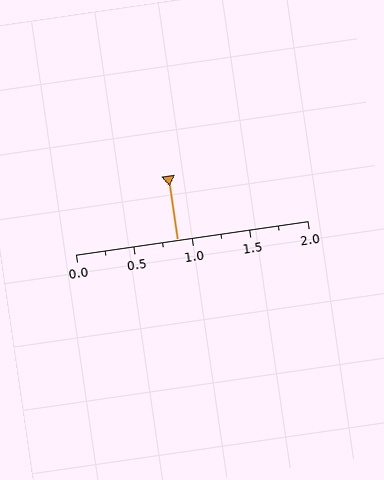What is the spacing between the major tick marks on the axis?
The major ticks are spaced 0.5 apart.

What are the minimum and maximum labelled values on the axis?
The axis runs from 0.0 to 2.0.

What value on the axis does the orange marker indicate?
The marker indicates approximately 0.88.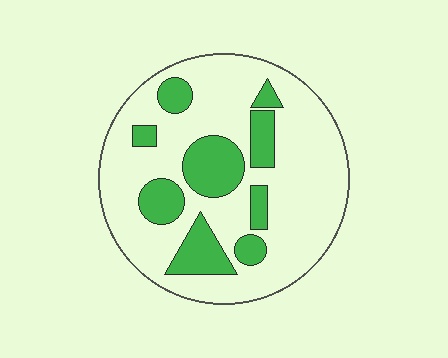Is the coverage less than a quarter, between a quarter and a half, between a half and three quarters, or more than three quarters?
Between a quarter and a half.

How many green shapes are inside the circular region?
9.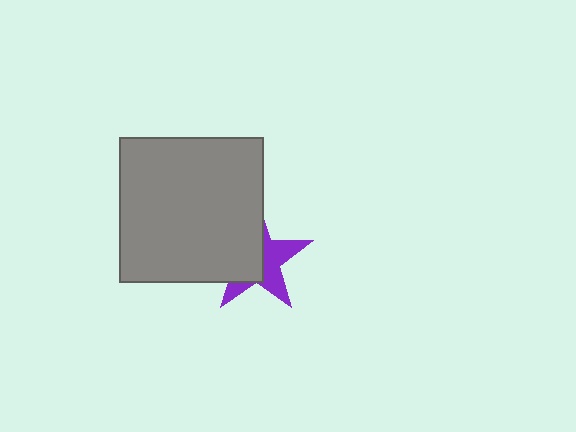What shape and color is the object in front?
The object in front is a gray square.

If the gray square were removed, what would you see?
You would see the complete purple star.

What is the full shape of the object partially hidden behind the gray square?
The partially hidden object is a purple star.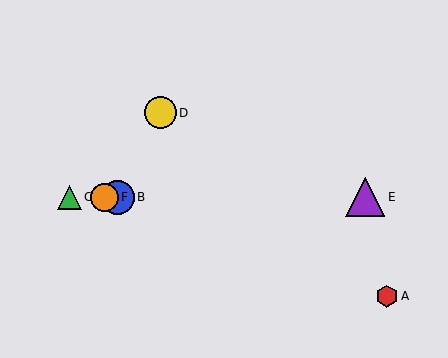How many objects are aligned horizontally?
4 objects (B, C, E, F) are aligned horizontally.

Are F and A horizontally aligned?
No, F is at y≈197 and A is at y≈296.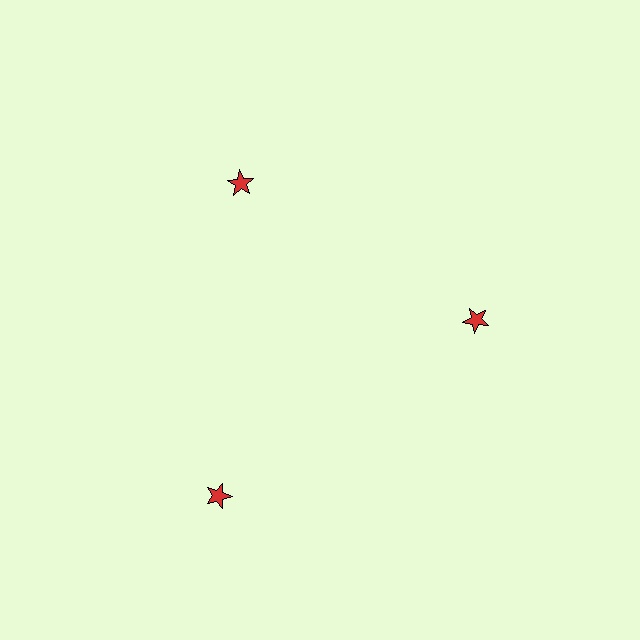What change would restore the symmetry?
The symmetry would be restored by moving it inward, back onto the ring so that all 3 stars sit at equal angles and equal distance from the center.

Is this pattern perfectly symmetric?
No. The 3 red stars are arranged in a ring, but one element near the 7 o'clock position is pushed outward from the center, breaking the 3-fold rotational symmetry.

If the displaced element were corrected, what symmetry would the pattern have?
It would have 3-fold rotational symmetry — the pattern would map onto itself every 120 degrees.